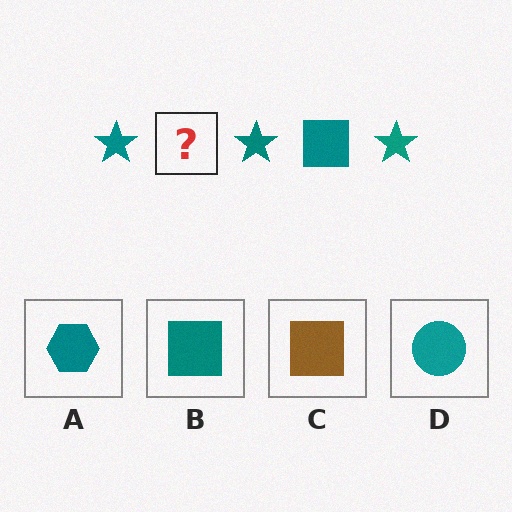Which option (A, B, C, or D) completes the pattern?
B.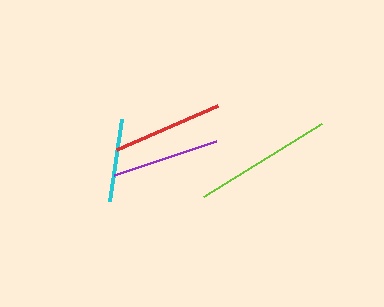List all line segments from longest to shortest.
From longest to shortest: lime, red, purple, cyan.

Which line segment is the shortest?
The cyan line is the shortest at approximately 83 pixels.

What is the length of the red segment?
The red segment is approximately 110 pixels long.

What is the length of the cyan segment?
The cyan segment is approximately 83 pixels long.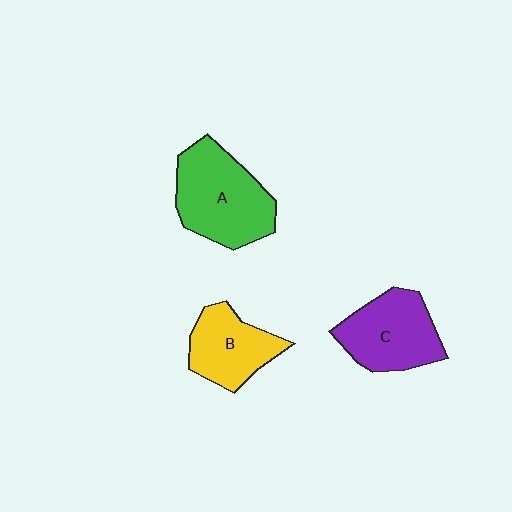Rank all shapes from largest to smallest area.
From largest to smallest: A (green), C (purple), B (yellow).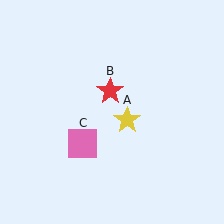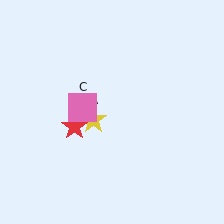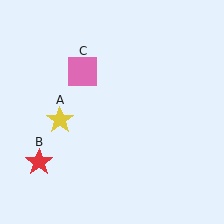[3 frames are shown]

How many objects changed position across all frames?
3 objects changed position: yellow star (object A), red star (object B), pink square (object C).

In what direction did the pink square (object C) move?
The pink square (object C) moved up.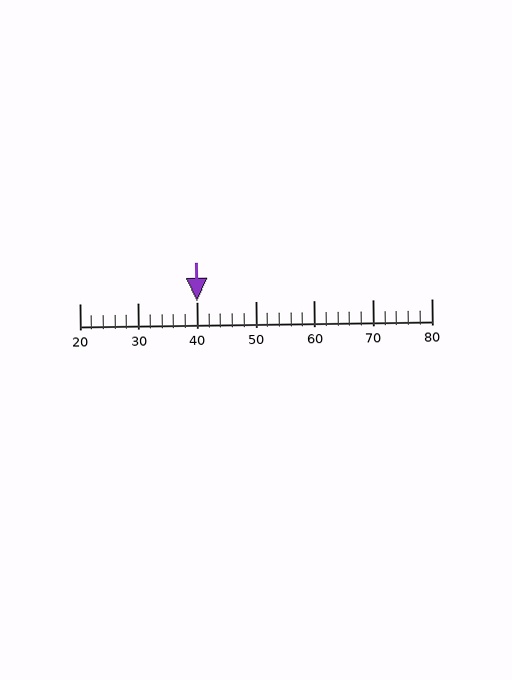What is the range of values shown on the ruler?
The ruler shows values from 20 to 80.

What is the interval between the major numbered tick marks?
The major tick marks are spaced 10 units apart.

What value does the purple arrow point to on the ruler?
The purple arrow points to approximately 40.